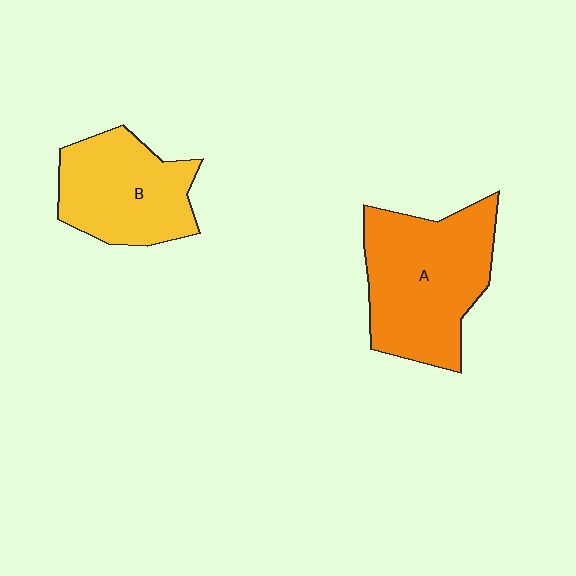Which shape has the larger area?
Shape A (orange).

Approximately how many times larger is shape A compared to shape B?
Approximately 1.3 times.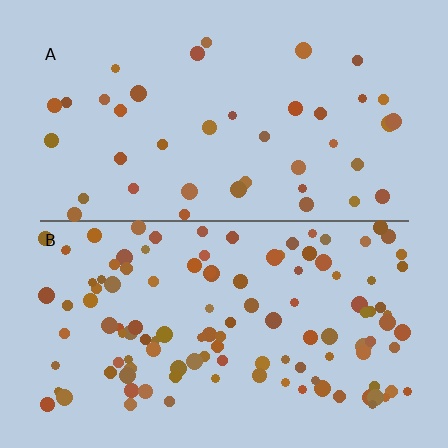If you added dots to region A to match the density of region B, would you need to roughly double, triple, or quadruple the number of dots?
Approximately triple.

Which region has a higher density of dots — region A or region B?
B (the bottom).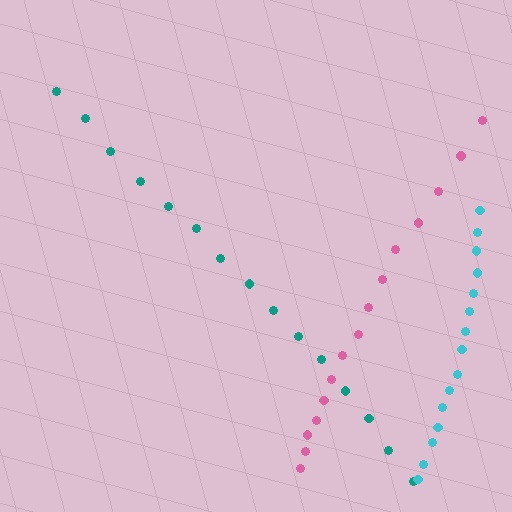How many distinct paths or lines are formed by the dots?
There are 3 distinct paths.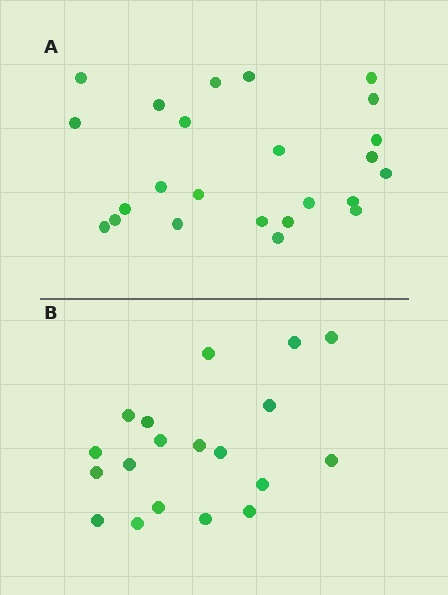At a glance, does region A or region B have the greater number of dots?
Region A (the top region) has more dots.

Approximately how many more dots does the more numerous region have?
Region A has about 5 more dots than region B.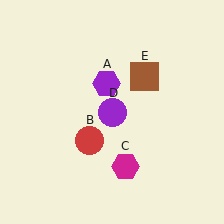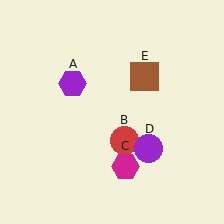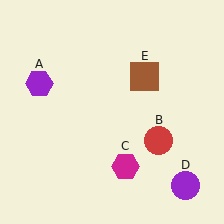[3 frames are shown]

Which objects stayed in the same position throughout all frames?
Magenta hexagon (object C) and brown square (object E) remained stationary.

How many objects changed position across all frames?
3 objects changed position: purple hexagon (object A), red circle (object B), purple circle (object D).